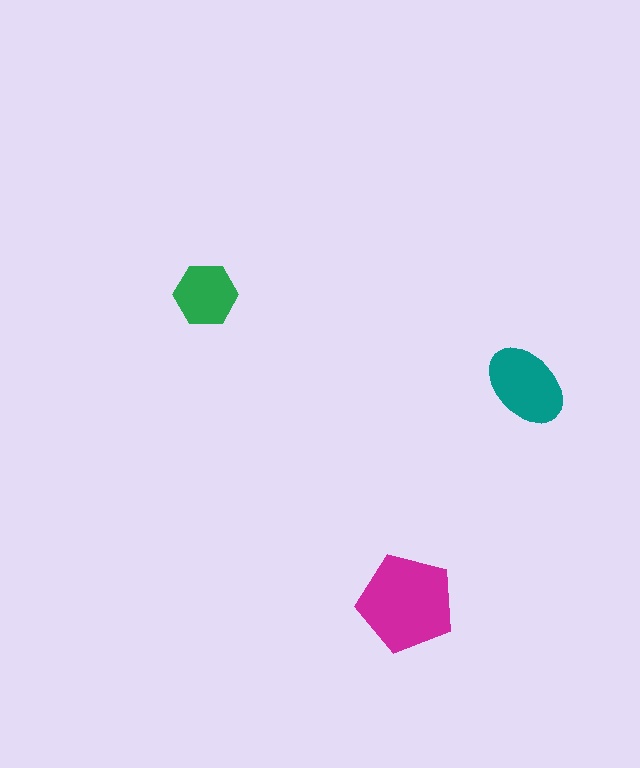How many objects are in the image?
There are 3 objects in the image.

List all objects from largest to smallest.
The magenta pentagon, the teal ellipse, the green hexagon.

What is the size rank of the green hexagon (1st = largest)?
3rd.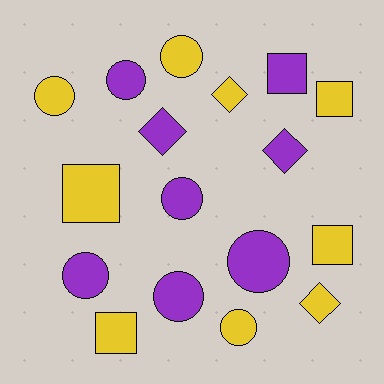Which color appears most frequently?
Yellow, with 9 objects.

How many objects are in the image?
There are 17 objects.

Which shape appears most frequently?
Circle, with 8 objects.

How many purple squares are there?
There is 1 purple square.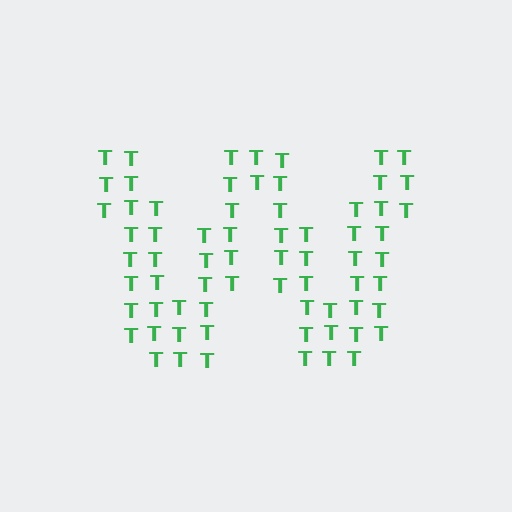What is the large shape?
The large shape is the letter W.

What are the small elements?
The small elements are letter T's.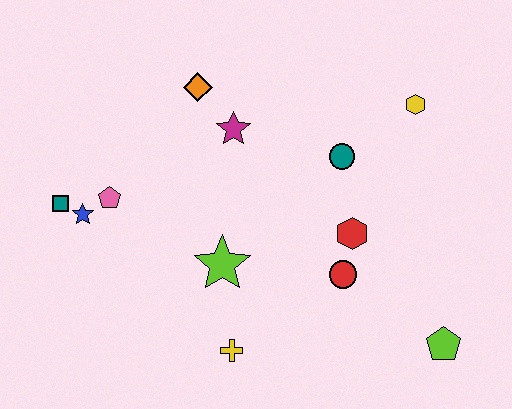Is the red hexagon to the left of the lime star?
No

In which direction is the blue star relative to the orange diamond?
The blue star is below the orange diamond.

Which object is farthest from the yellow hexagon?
The teal square is farthest from the yellow hexagon.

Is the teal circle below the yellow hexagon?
Yes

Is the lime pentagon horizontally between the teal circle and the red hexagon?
No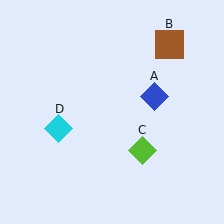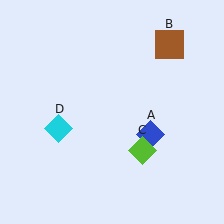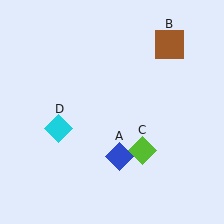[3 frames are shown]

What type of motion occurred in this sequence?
The blue diamond (object A) rotated clockwise around the center of the scene.